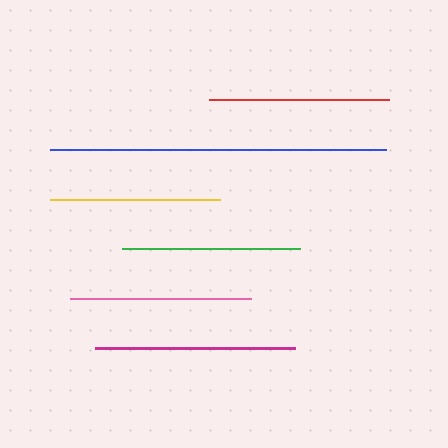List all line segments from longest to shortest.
From longest to shortest: blue, magenta, pink, red, green, yellow.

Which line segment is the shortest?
The yellow line is the shortest at approximately 170 pixels.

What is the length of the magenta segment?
The magenta segment is approximately 200 pixels long.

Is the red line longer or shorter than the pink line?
The pink line is longer than the red line.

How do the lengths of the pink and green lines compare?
The pink and green lines are approximately the same length.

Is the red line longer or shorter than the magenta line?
The magenta line is longer than the red line.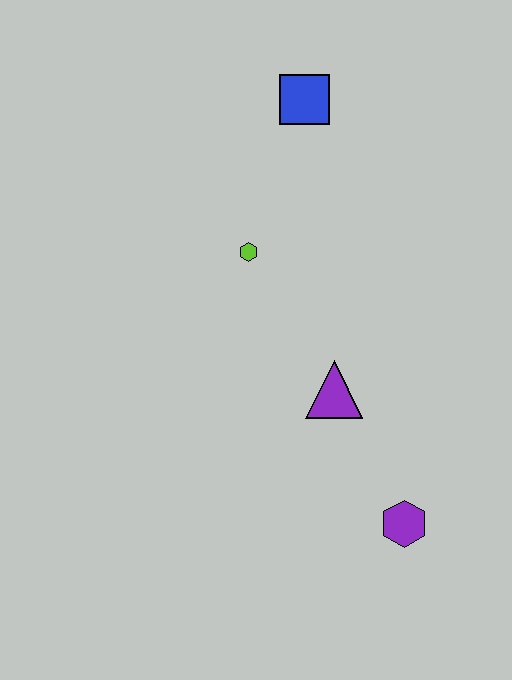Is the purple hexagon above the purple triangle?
No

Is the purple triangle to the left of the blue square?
No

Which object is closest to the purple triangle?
The purple hexagon is closest to the purple triangle.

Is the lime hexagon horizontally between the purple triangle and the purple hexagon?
No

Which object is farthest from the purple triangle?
The blue square is farthest from the purple triangle.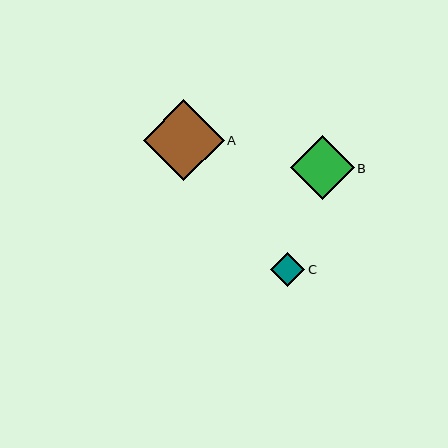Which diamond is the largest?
Diamond A is the largest with a size of approximately 81 pixels.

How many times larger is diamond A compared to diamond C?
Diamond A is approximately 2.4 times the size of diamond C.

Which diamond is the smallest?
Diamond C is the smallest with a size of approximately 34 pixels.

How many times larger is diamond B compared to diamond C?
Diamond B is approximately 1.8 times the size of diamond C.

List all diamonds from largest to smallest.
From largest to smallest: A, B, C.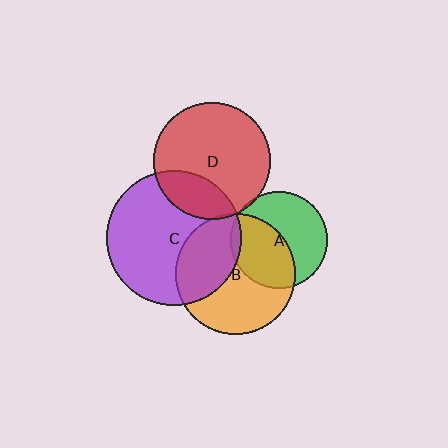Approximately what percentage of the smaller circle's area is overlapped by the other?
Approximately 5%.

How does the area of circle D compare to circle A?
Approximately 1.5 times.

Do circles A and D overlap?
Yes.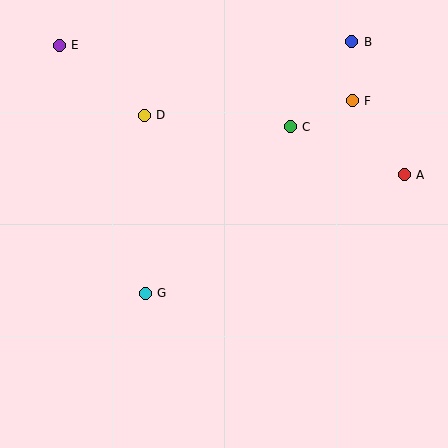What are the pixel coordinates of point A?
Point A is at (404, 175).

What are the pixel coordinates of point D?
Point D is at (144, 115).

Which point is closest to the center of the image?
Point G at (145, 293) is closest to the center.